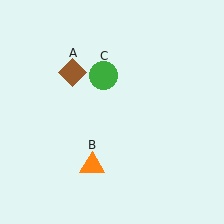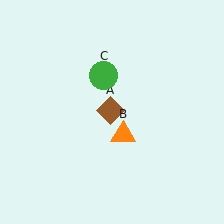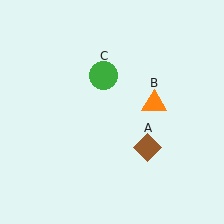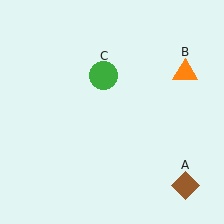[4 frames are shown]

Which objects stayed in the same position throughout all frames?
Green circle (object C) remained stationary.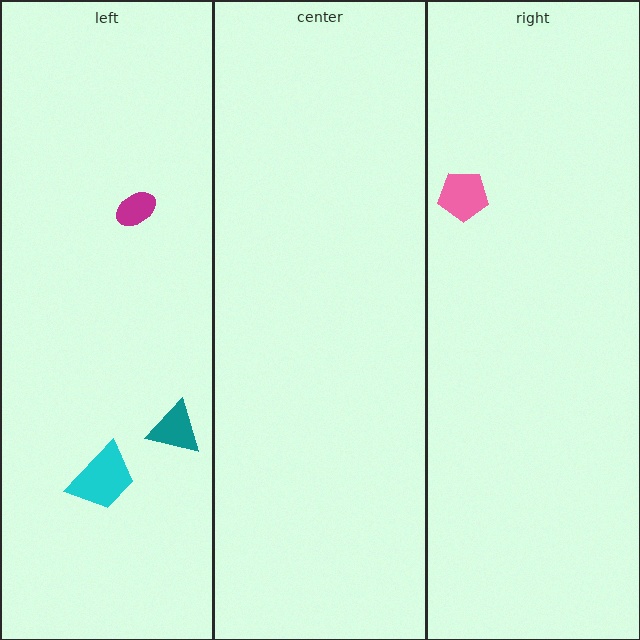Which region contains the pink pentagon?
The right region.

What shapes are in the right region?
The pink pentagon.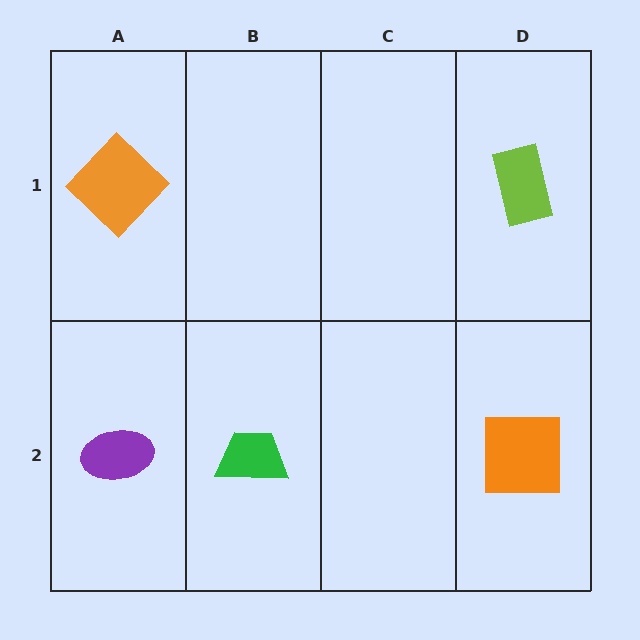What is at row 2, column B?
A green trapezoid.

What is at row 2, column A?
A purple ellipse.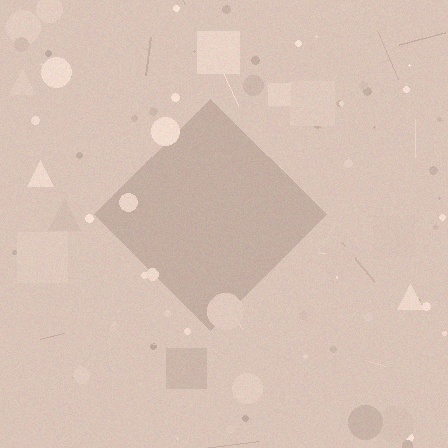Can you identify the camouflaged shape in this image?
The camouflaged shape is a diamond.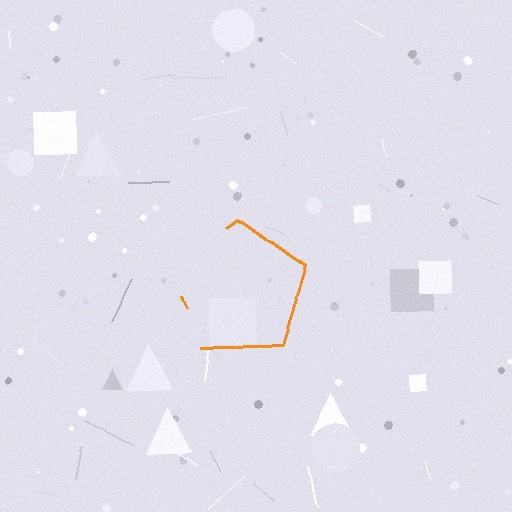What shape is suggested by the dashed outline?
The dashed outline suggests a pentagon.